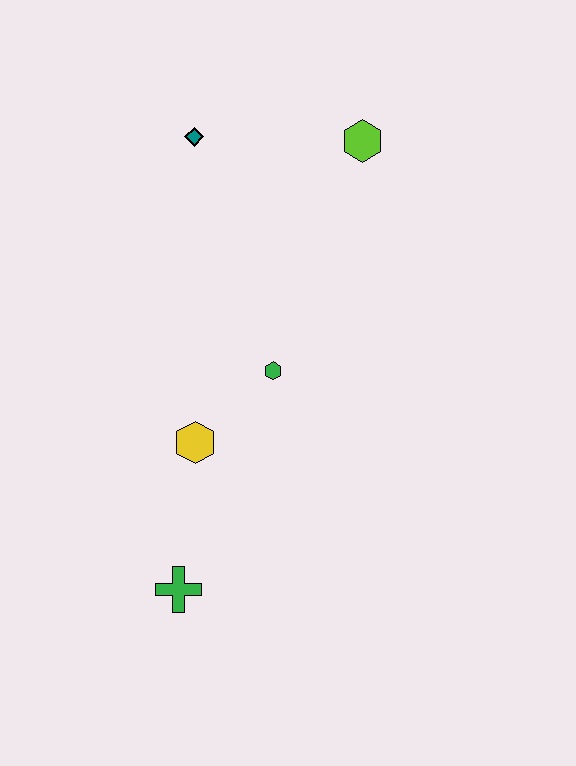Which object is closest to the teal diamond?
The lime hexagon is closest to the teal diamond.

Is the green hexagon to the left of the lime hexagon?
Yes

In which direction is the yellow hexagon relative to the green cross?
The yellow hexagon is above the green cross.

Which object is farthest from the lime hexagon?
The green cross is farthest from the lime hexagon.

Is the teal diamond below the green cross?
No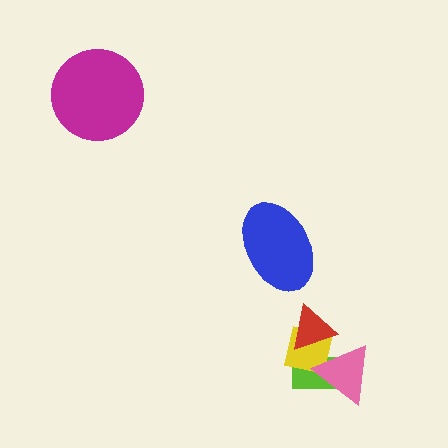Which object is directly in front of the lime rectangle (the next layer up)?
The yellow square is directly in front of the lime rectangle.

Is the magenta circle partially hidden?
No, no other shape covers it.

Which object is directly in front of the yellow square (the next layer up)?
The red triangle is directly in front of the yellow square.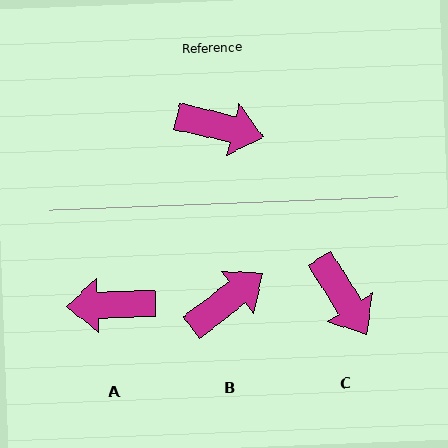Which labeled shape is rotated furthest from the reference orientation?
A, about 165 degrees away.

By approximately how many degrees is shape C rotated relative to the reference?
Approximately 44 degrees clockwise.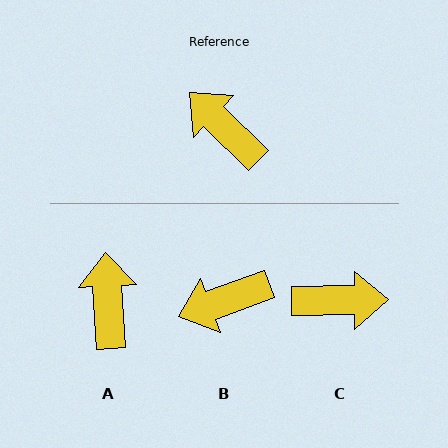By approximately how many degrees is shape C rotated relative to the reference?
Approximately 135 degrees clockwise.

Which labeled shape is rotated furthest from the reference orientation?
C, about 135 degrees away.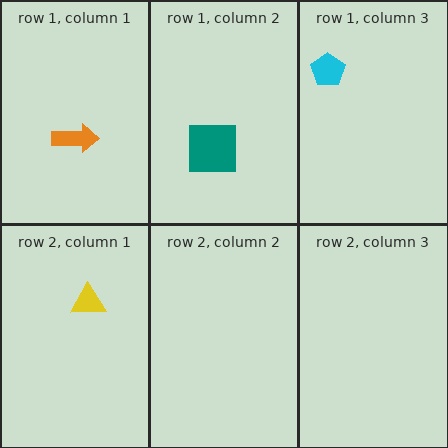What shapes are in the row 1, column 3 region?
The cyan pentagon.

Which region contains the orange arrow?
The row 1, column 1 region.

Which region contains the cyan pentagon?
The row 1, column 3 region.